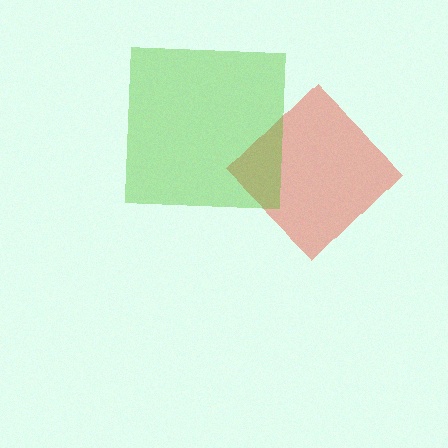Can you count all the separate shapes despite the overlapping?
Yes, there are 2 separate shapes.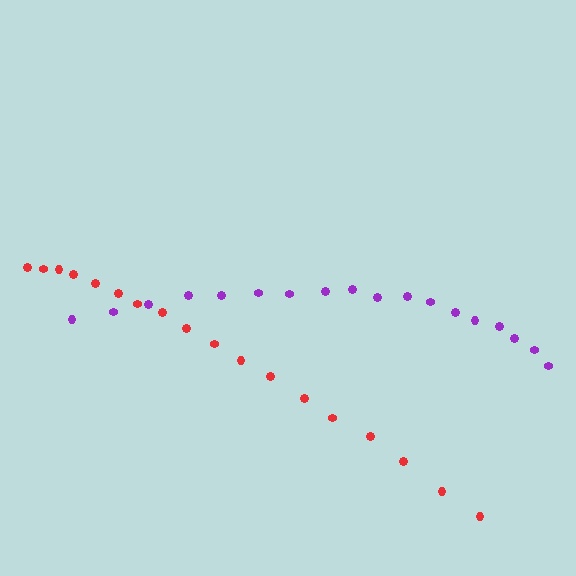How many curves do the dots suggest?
There are 2 distinct paths.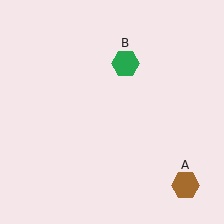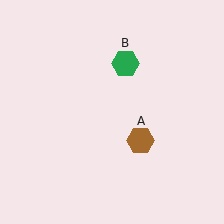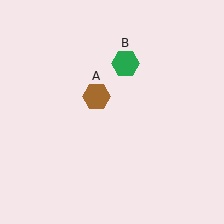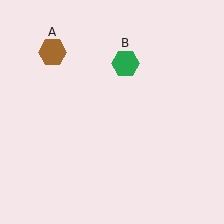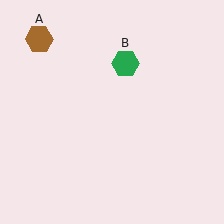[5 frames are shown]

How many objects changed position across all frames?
1 object changed position: brown hexagon (object A).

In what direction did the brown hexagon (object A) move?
The brown hexagon (object A) moved up and to the left.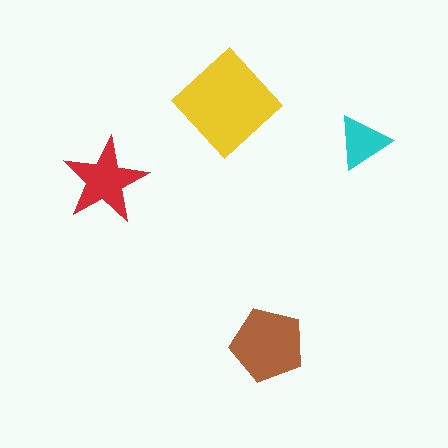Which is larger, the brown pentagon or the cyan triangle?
The brown pentagon.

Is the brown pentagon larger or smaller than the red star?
Larger.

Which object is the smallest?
The cyan triangle.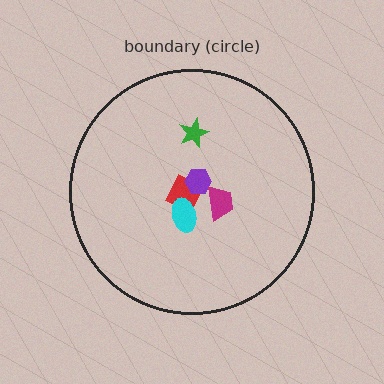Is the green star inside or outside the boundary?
Inside.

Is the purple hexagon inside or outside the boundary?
Inside.